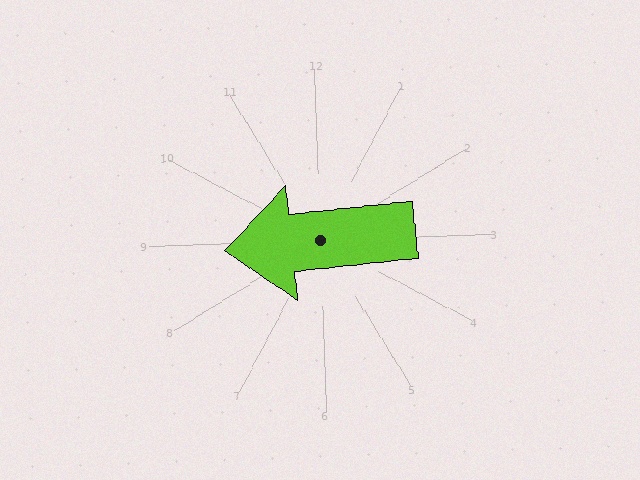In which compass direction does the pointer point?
West.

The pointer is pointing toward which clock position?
Roughly 9 o'clock.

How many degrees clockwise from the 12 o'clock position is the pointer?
Approximately 266 degrees.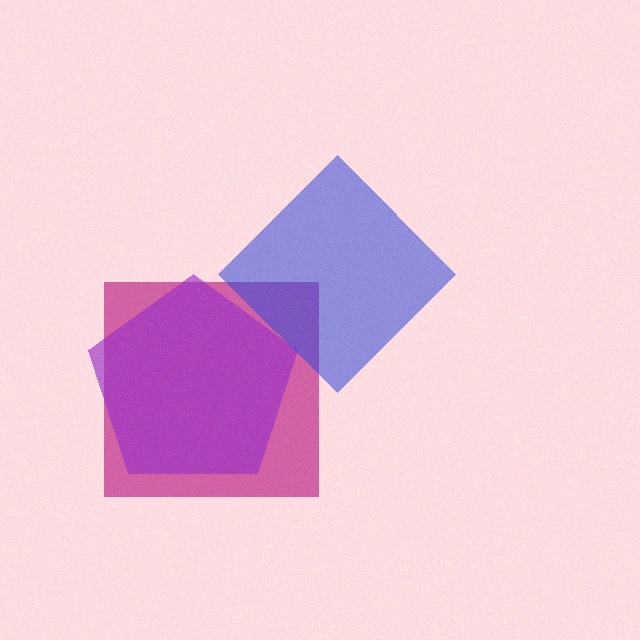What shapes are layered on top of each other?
The layered shapes are: a magenta square, a purple pentagon, a blue diamond.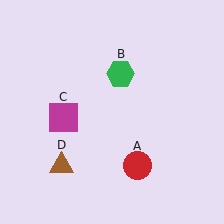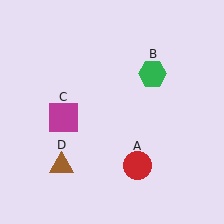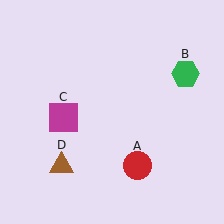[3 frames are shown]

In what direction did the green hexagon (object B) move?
The green hexagon (object B) moved right.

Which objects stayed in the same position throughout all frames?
Red circle (object A) and magenta square (object C) and brown triangle (object D) remained stationary.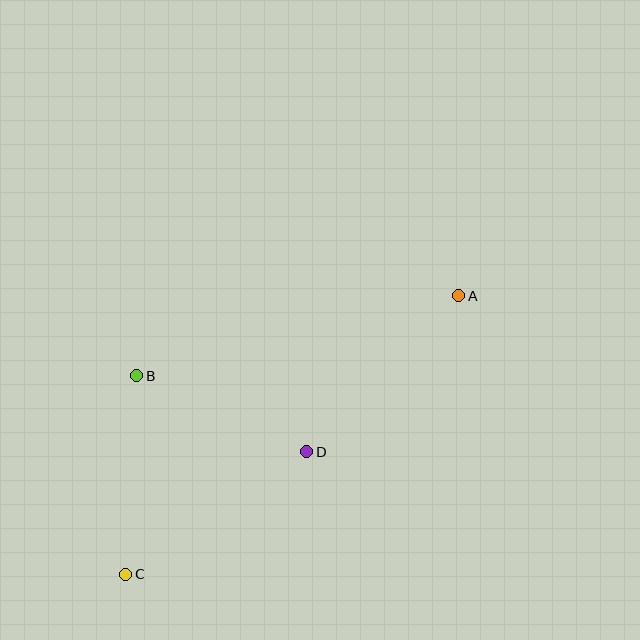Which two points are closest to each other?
Points B and D are closest to each other.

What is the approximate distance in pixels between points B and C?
The distance between B and C is approximately 199 pixels.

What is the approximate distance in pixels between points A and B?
The distance between A and B is approximately 332 pixels.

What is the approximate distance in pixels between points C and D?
The distance between C and D is approximately 219 pixels.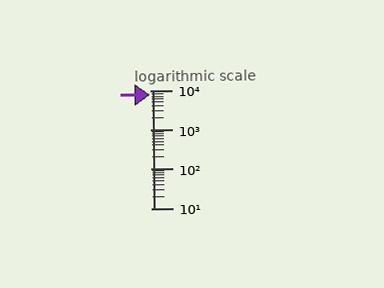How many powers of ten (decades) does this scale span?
The scale spans 3 decades, from 10 to 10000.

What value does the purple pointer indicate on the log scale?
The pointer indicates approximately 7900.